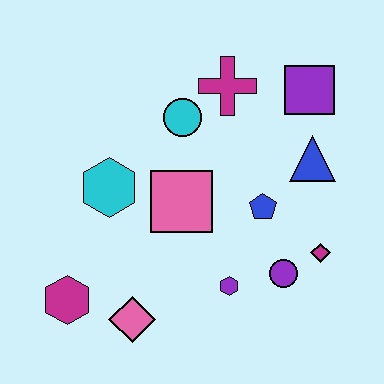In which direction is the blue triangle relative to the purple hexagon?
The blue triangle is above the purple hexagon.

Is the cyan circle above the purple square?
No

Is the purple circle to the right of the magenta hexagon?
Yes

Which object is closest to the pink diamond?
The magenta hexagon is closest to the pink diamond.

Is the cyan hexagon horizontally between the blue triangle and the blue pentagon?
No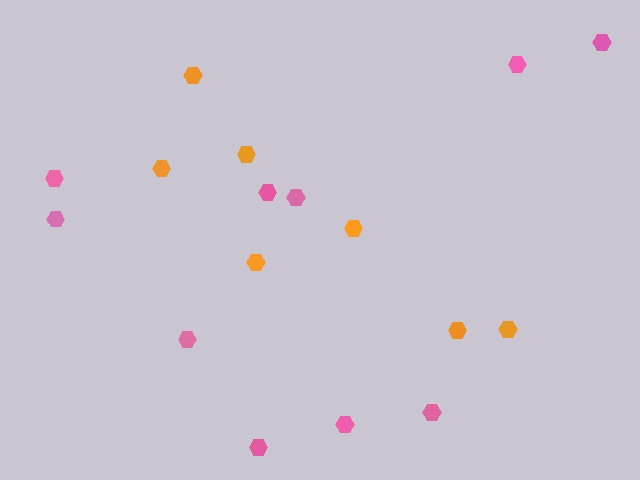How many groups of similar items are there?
There are 2 groups: one group of pink hexagons (10) and one group of orange hexagons (7).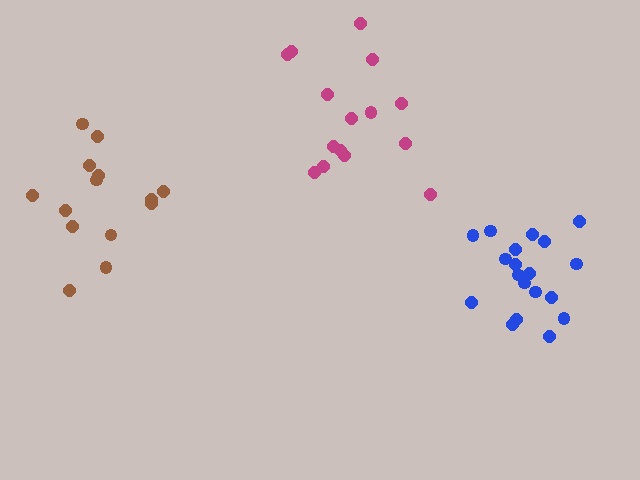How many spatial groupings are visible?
There are 3 spatial groupings.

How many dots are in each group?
Group 1: 15 dots, Group 2: 19 dots, Group 3: 14 dots (48 total).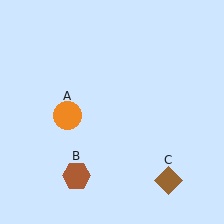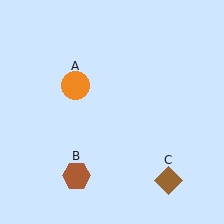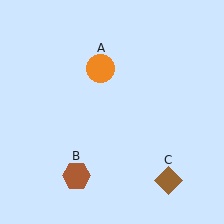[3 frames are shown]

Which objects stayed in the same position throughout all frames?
Brown hexagon (object B) and brown diamond (object C) remained stationary.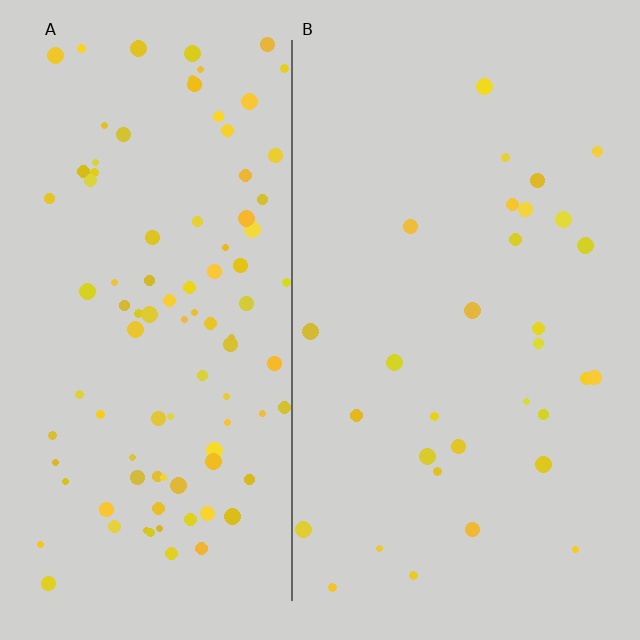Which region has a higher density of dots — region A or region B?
A (the left).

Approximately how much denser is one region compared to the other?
Approximately 3.1× — region A over region B.